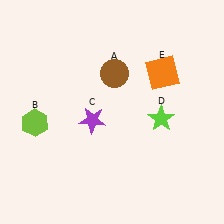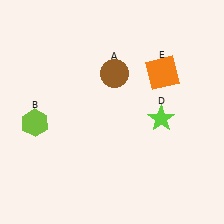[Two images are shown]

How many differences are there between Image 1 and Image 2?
There is 1 difference between the two images.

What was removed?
The purple star (C) was removed in Image 2.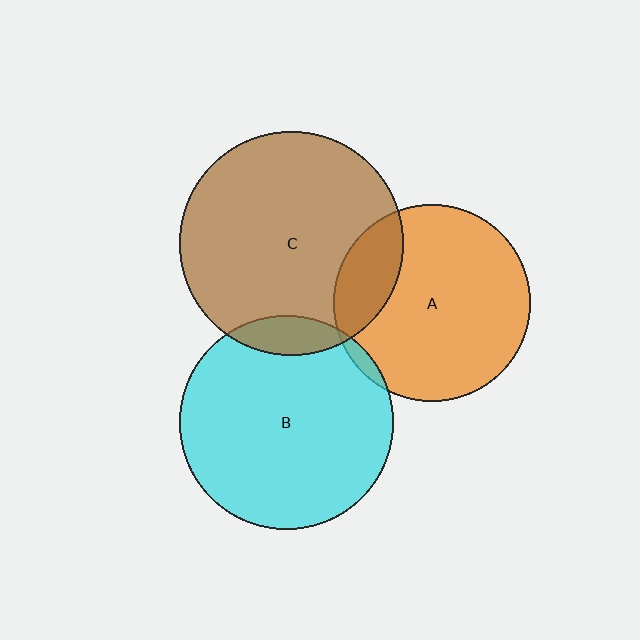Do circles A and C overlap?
Yes.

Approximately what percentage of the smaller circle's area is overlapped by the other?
Approximately 20%.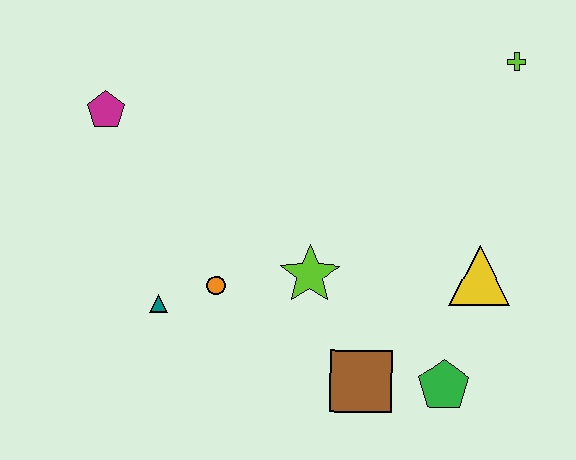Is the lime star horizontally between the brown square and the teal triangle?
Yes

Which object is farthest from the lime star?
The lime cross is farthest from the lime star.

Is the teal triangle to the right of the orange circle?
No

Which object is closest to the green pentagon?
The brown square is closest to the green pentagon.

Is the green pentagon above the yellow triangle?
No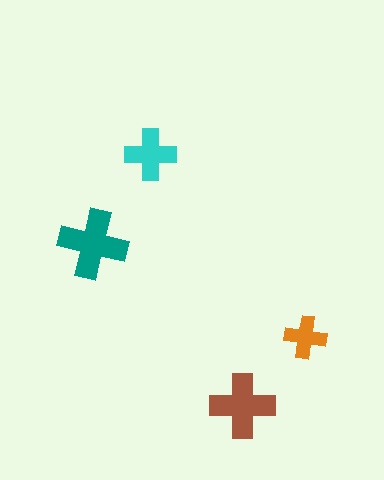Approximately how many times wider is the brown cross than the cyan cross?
About 1.5 times wider.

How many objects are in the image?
There are 4 objects in the image.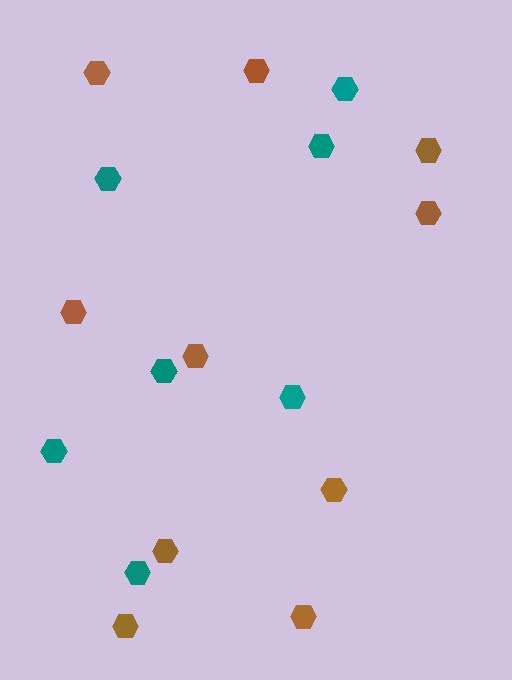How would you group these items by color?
There are 2 groups: one group of brown hexagons (10) and one group of teal hexagons (7).